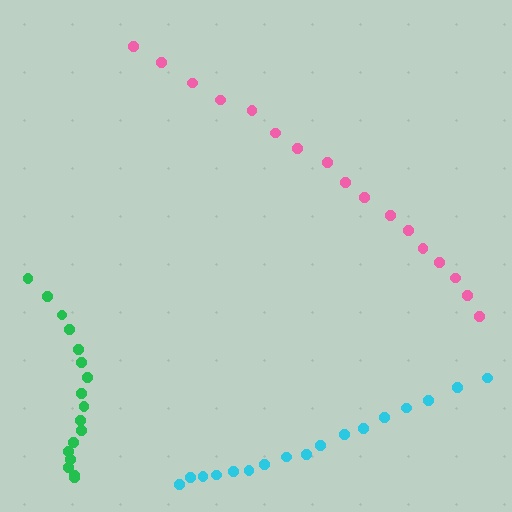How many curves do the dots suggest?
There are 3 distinct paths.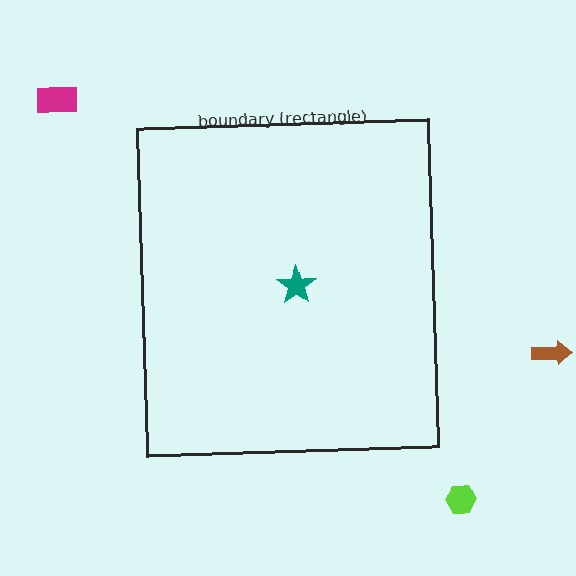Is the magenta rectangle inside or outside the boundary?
Outside.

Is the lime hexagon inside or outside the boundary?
Outside.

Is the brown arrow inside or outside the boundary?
Outside.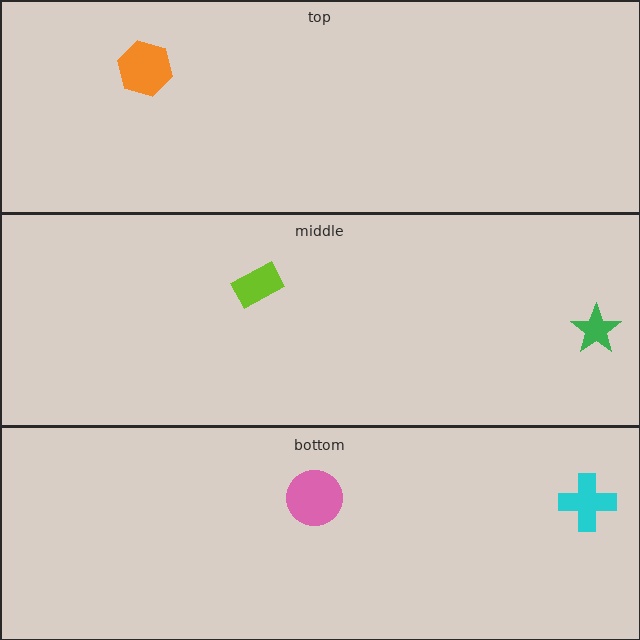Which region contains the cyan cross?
The bottom region.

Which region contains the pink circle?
The bottom region.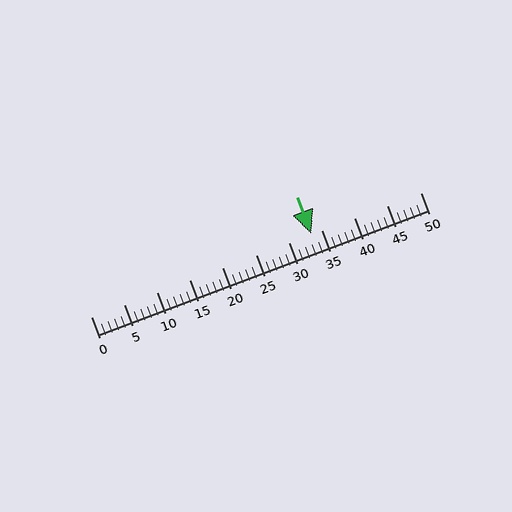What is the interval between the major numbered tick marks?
The major tick marks are spaced 5 units apart.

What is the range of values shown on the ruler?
The ruler shows values from 0 to 50.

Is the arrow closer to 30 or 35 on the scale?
The arrow is closer to 35.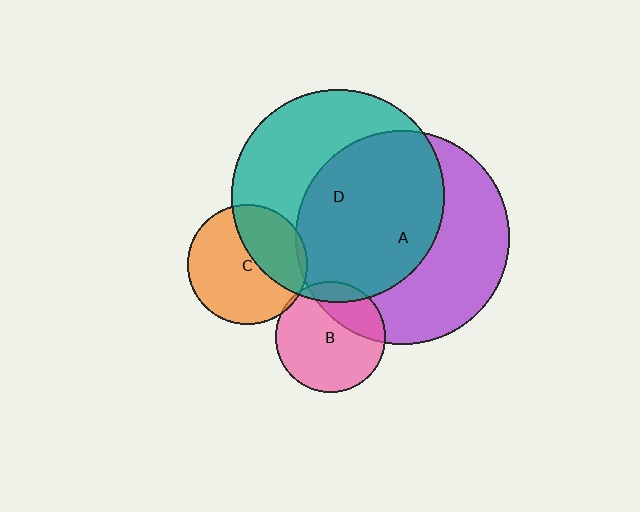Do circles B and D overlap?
Yes.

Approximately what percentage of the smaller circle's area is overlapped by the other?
Approximately 10%.